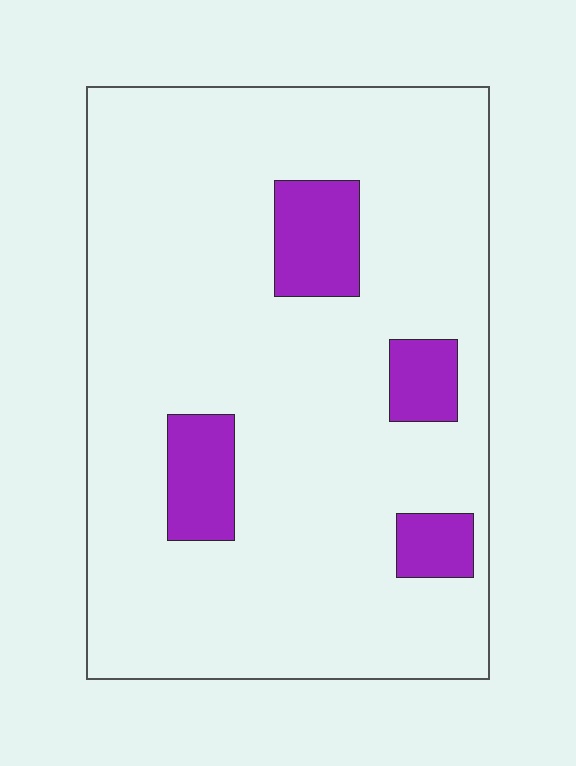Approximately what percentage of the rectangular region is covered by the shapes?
Approximately 10%.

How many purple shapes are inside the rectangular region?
4.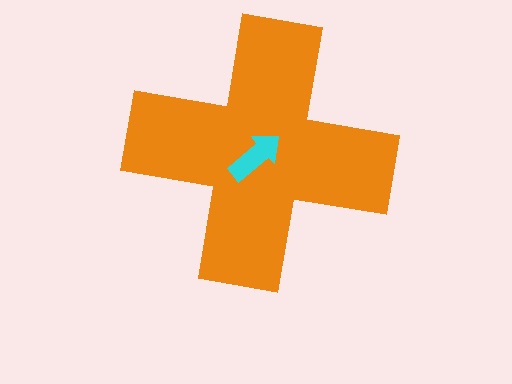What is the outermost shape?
The orange cross.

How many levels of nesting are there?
2.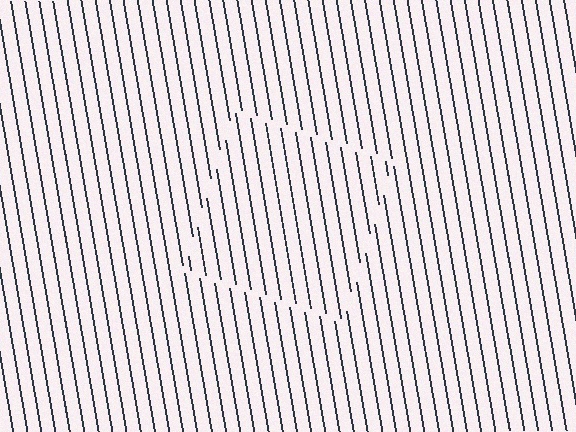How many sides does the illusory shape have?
4 sides — the line-ends trace a square.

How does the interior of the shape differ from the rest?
The interior of the shape contains the same grating, shifted by half a period — the contour is defined by the phase discontinuity where line-ends from the inner and outer gratings abut.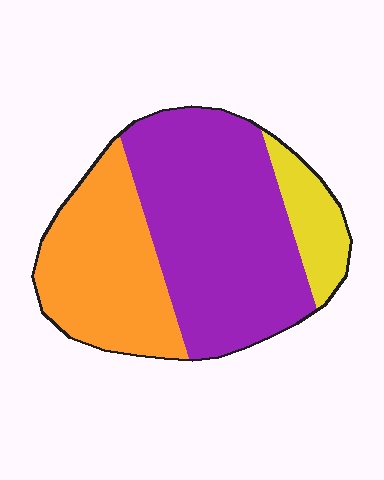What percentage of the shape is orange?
Orange takes up between a third and a half of the shape.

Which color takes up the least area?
Yellow, at roughly 10%.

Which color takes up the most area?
Purple, at roughly 55%.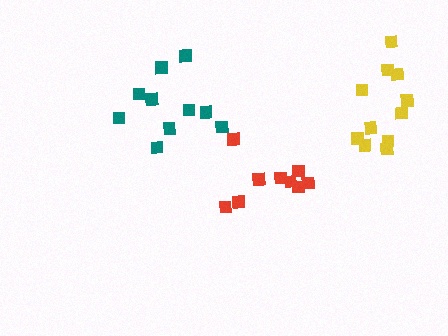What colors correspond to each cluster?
The clusters are colored: yellow, teal, red.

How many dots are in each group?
Group 1: 11 dots, Group 2: 10 dots, Group 3: 9 dots (30 total).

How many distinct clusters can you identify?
There are 3 distinct clusters.